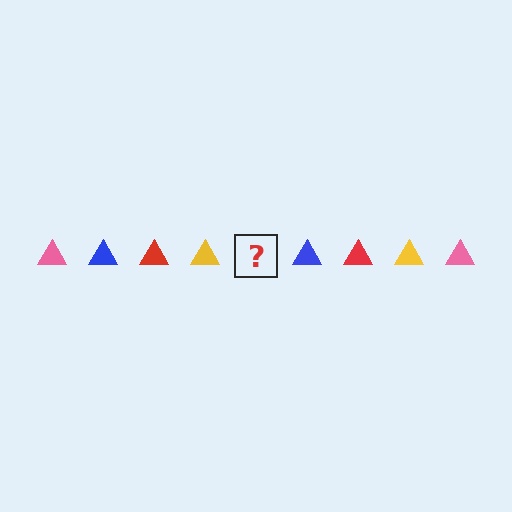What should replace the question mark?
The question mark should be replaced with a pink triangle.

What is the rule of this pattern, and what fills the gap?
The rule is that the pattern cycles through pink, blue, red, yellow triangles. The gap should be filled with a pink triangle.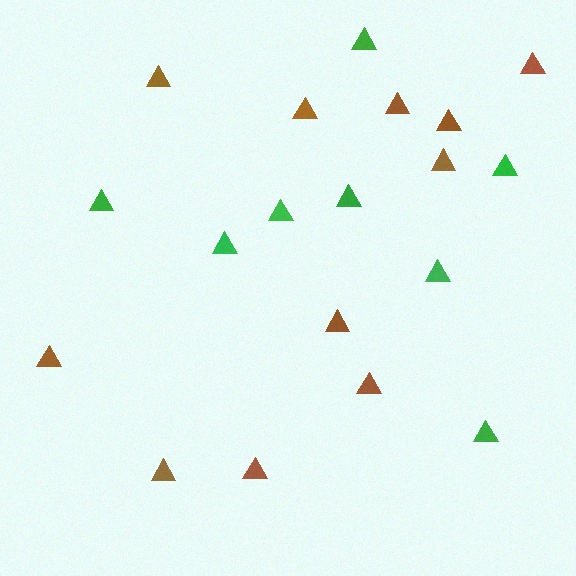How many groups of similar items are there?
There are 2 groups: one group of green triangles (8) and one group of brown triangles (11).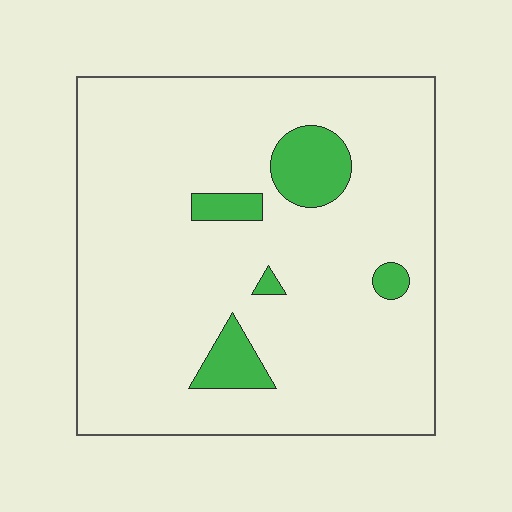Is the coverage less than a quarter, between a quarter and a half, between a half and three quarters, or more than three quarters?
Less than a quarter.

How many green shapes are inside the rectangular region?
5.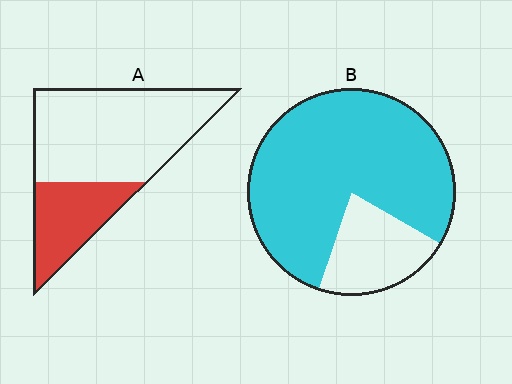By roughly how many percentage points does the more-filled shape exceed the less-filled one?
By roughly 50 percentage points (B over A).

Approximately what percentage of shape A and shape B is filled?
A is approximately 30% and B is approximately 80%.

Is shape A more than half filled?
No.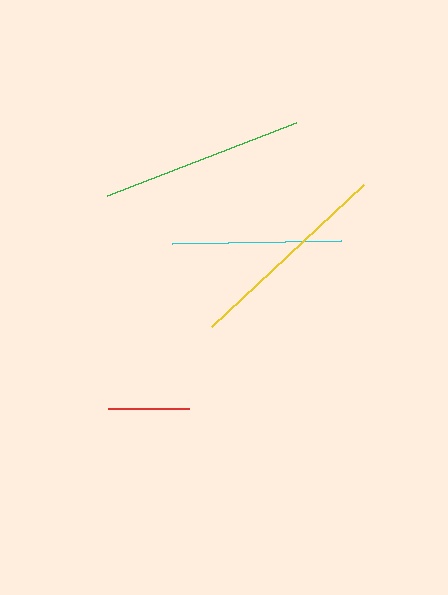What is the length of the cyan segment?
The cyan segment is approximately 169 pixels long.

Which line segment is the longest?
The yellow line is the longest at approximately 208 pixels.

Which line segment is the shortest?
The red line is the shortest at approximately 81 pixels.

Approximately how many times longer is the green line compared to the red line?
The green line is approximately 2.5 times the length of the red line.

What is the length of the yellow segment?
The yellow segment is approximately 208 pixels long.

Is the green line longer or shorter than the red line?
The green line is longer than the red line.